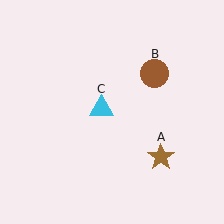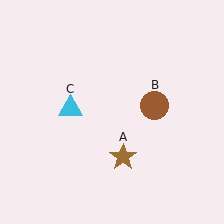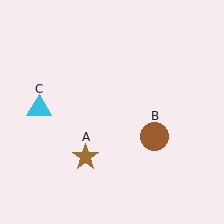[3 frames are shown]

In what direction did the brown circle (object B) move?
The brown circle (object B) moved down.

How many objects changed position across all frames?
3 objects changed position: brown star (object A), brown circle (object B), cyan triangle (object C).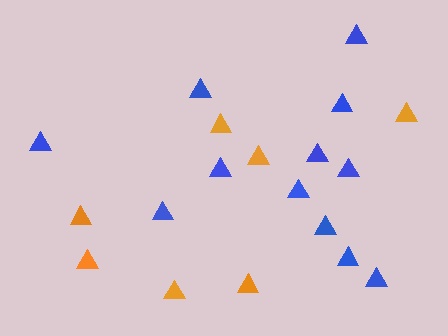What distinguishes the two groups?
There are 2 groups: one group of blue triangles (12) and one group of orange triangles (7).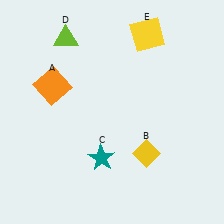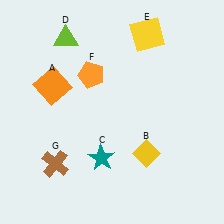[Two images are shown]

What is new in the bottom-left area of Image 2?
A brown cross (G) was added in the bottom-left area of Image 2.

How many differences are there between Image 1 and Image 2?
There are 2 differences between the two images.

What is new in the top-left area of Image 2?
An orange pentagon (F) was added in the top-left area of Image 2.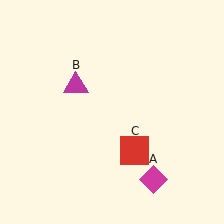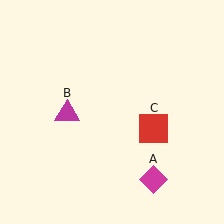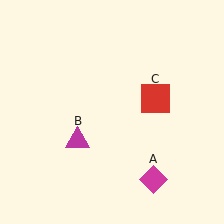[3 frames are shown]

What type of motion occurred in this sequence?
The magenta triangle (object B), red square (object C) rotated counterclockwise around the center of the scene.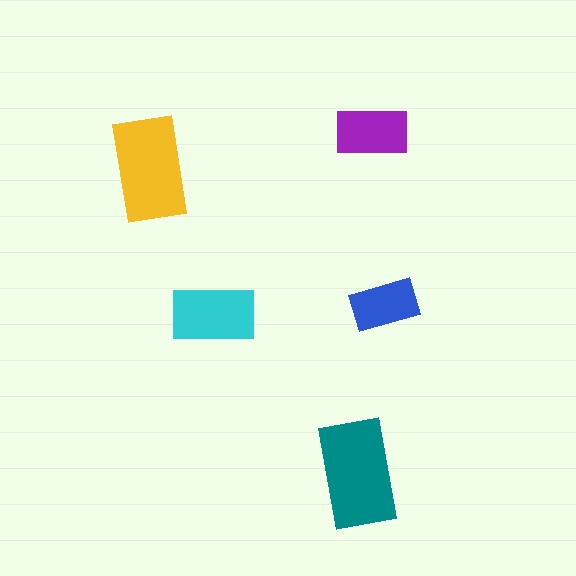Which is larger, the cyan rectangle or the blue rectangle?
The cyan one.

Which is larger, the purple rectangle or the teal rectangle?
The teal one.